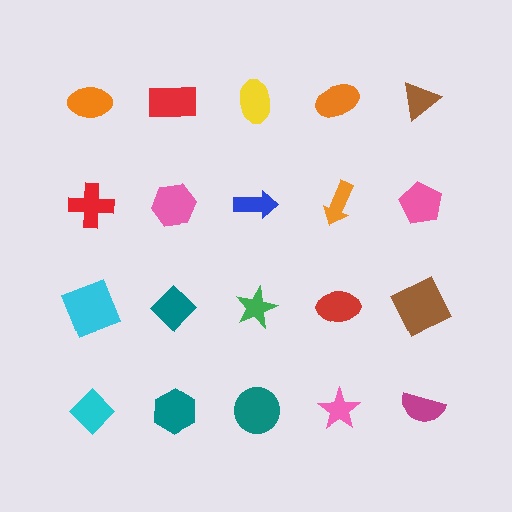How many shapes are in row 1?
5 shapes.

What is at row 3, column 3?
A green star.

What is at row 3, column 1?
A cyan square.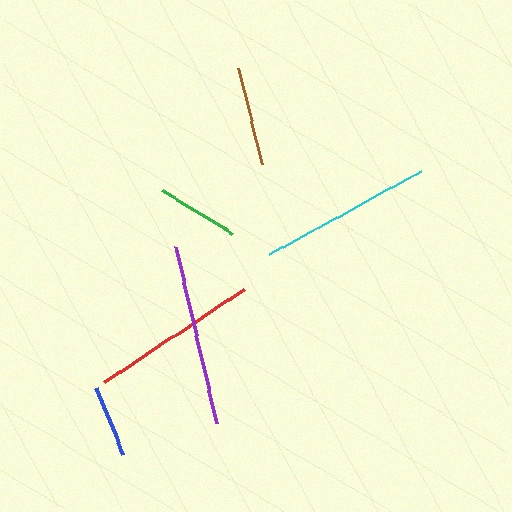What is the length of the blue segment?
The blue segment is approximately 72 pixels long.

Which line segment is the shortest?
The blue line is the shortest at approximately 72 pixels.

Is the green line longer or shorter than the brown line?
The brown line is longer than the green line.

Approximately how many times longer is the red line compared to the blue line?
The red line is approximately 2.4 times the length of the blue line.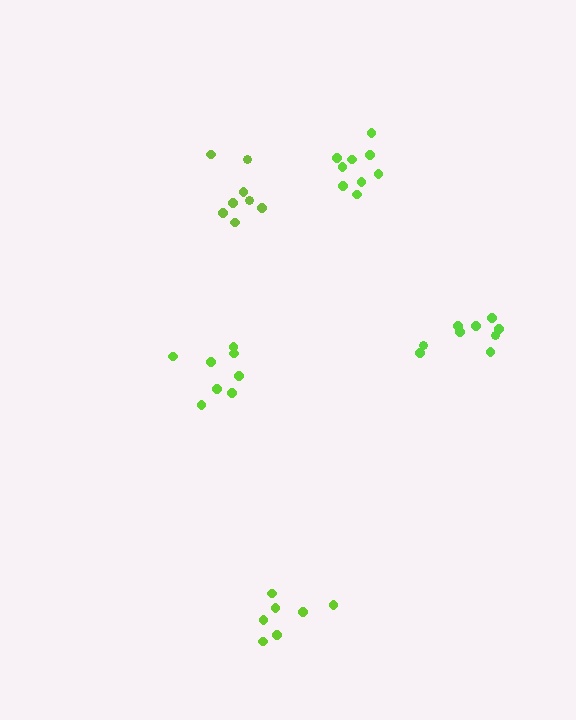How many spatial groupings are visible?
There are 5 spatial groupings.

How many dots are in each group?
Group 1: 7 dots, Group 2: 9 dots, Group 3: 8 dots, Group 4: 8 dots, Group 5: 9 dots (41 total).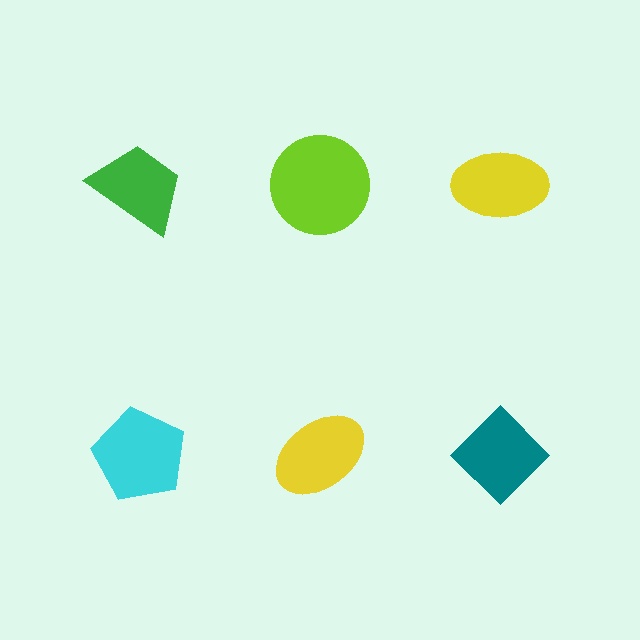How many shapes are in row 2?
3 shapes.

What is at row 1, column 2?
A lime circle.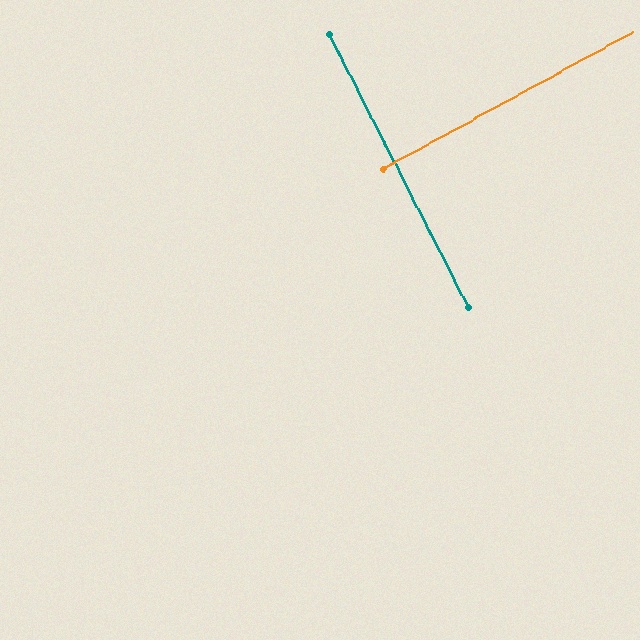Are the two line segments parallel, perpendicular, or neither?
Perpendicular — they meet at approximately 88°.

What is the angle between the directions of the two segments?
Approximately 88 degrees.